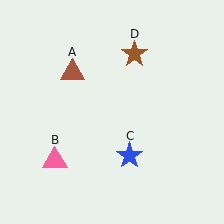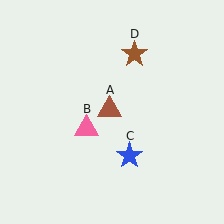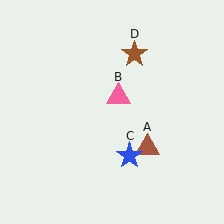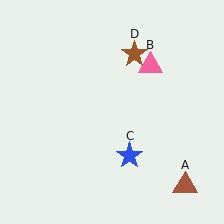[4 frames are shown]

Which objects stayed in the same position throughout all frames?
Blue star (object C) and brown star (object D) remained stationary.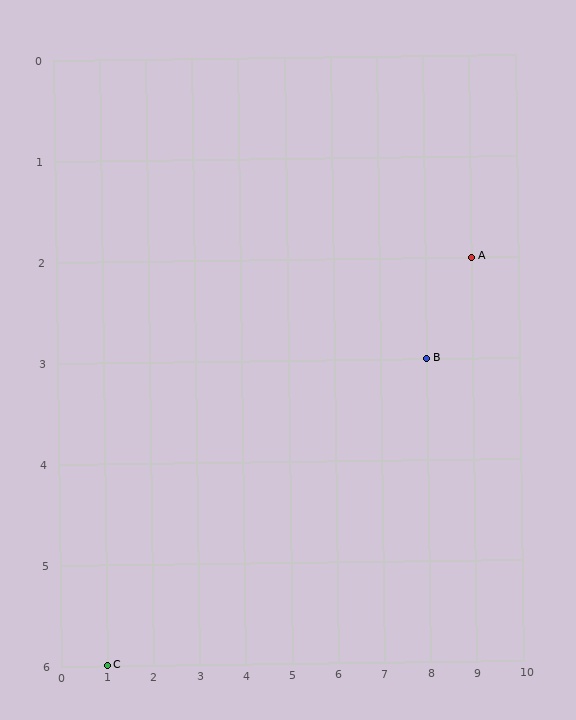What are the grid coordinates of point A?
Point A is at grid coordinates (9, 2).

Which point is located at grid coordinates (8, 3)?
Point B is at (8, 3).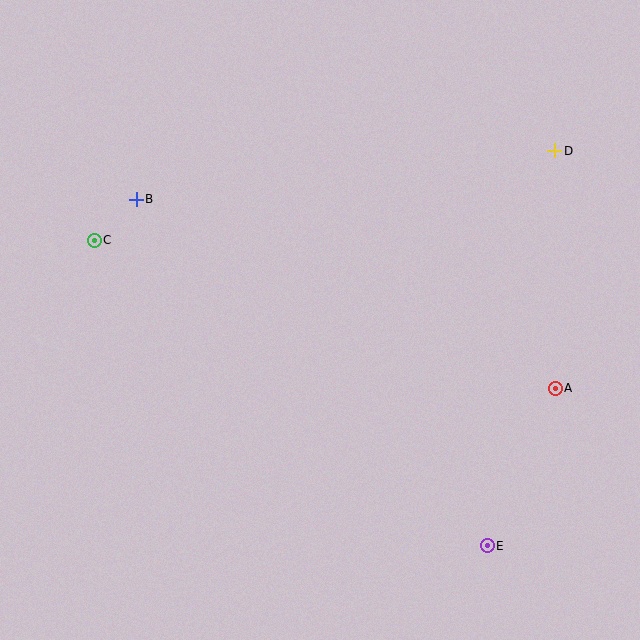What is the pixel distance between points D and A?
The distance between D and A is 238 pixels.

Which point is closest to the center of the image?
Point B at (136, 199) is closest to the center.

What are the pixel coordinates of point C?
Point C is at (95, 240).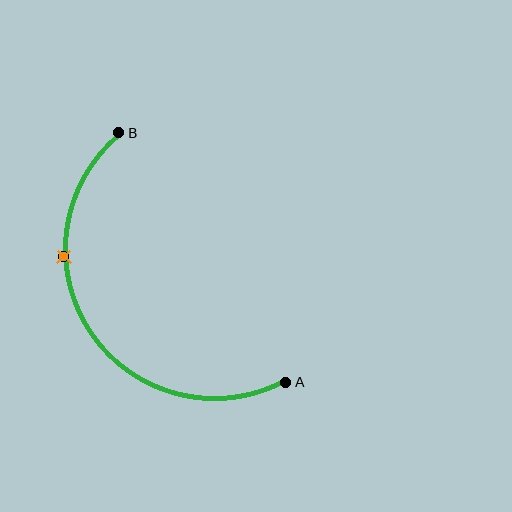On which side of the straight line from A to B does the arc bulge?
The arc bulges below and to the left of the straight line connecting A and B.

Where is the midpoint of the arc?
The arc midpoint is the point on the curve farthest from the straight line joining A and B. It sits below and to the left of that line.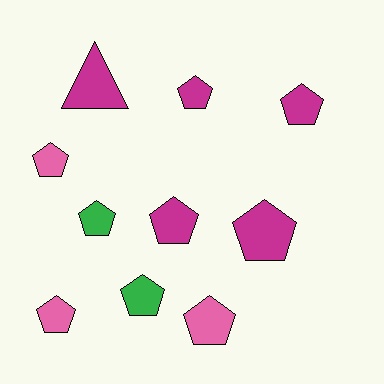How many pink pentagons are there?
There are 3 pink pentagons.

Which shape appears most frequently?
Pentagon, with 9 objects.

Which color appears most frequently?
Magenta, with 5 objects.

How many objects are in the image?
There are 10 objects.